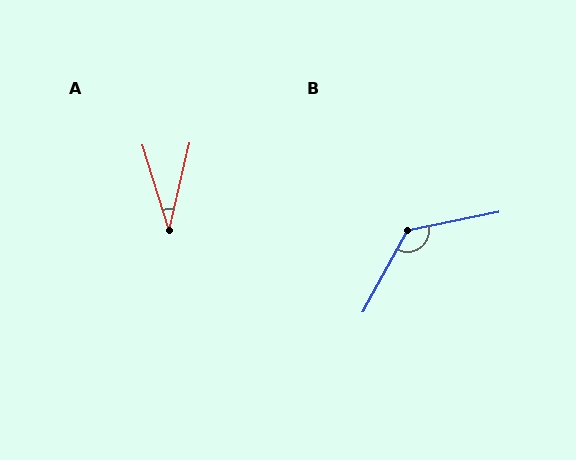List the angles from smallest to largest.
A (30°), B (130°).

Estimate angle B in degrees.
Approximately 130 degrees.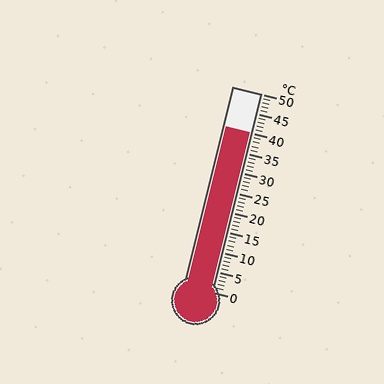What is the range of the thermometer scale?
The thermometer scale ranges from 0°C to 50°C.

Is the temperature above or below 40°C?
The temperature is at 40°C.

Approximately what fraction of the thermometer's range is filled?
The thermometer is filled to approximately 80% of its range.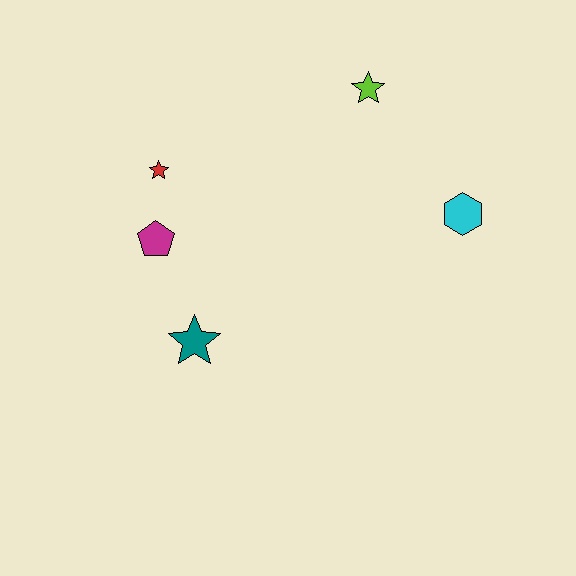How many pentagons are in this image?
There is 1 pentagon.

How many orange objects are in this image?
There are no orange objects.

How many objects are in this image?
There are 5 objects.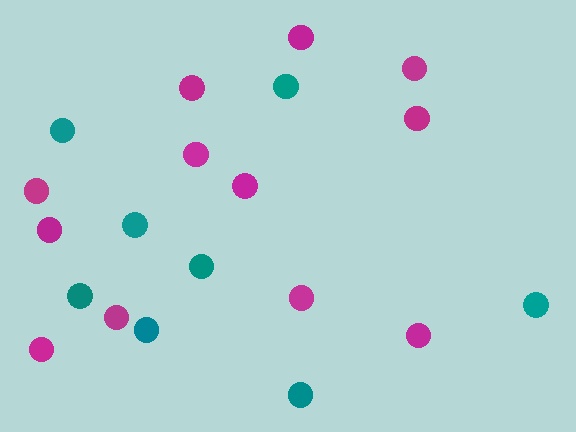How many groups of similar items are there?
There are 2 groups: one group of magenta circles (12) and one group of teal circles (8).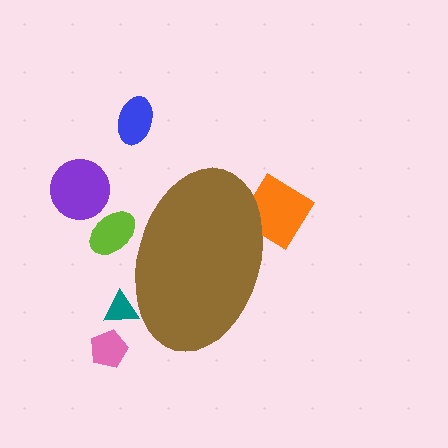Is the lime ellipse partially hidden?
Yes, the lime ellipse is partially hidden behind the brown ellipse.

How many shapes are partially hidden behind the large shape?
3 shapes are partially hidden.